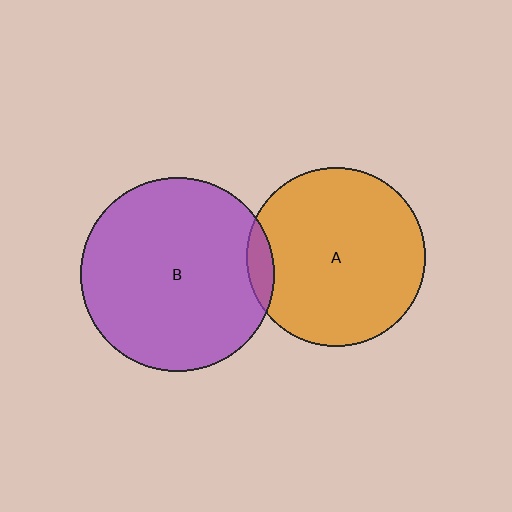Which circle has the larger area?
Circle B (purple).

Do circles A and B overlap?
Yes.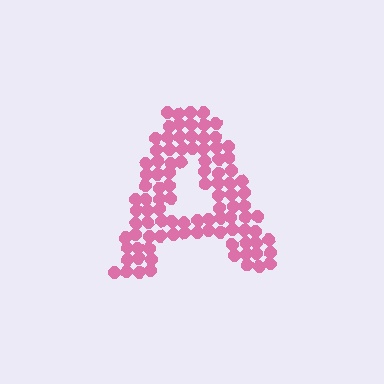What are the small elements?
The small elements are circles.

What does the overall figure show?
The overall figure shows the letter A.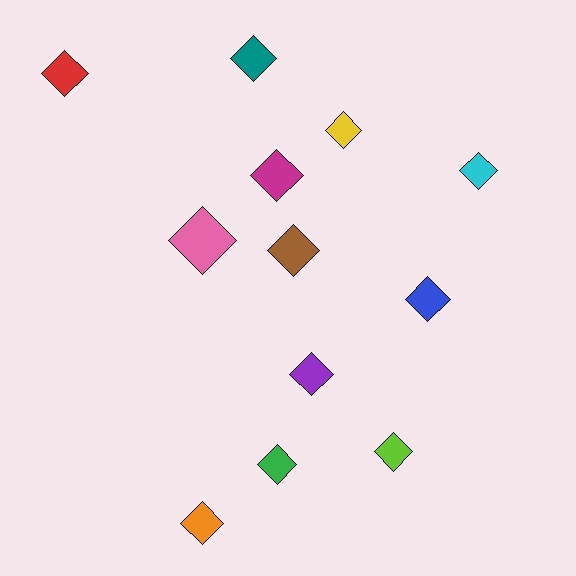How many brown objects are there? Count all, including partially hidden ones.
There is 1 brown object.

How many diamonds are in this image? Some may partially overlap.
There are 12 diamonds.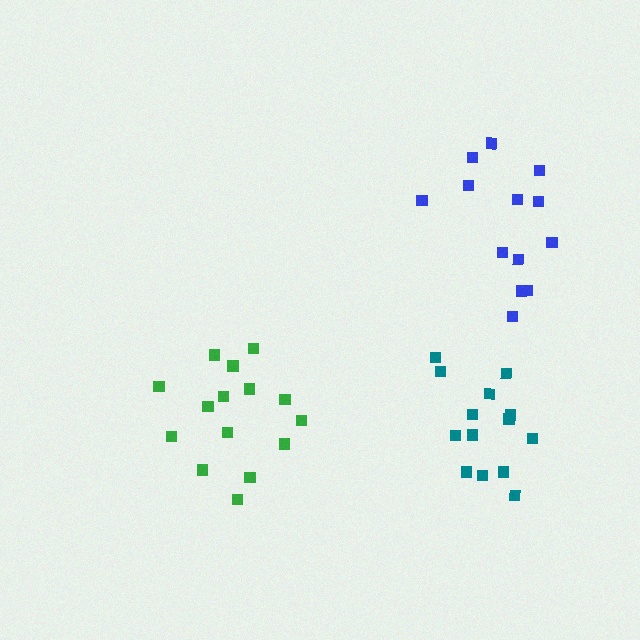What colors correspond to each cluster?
The clusters are colored: green, teal, blue.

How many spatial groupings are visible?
There are 3 spatial groupings.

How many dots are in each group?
Group 1: 15 dots, Group 2: 14 dots, Group 3: 13 dots (42 total).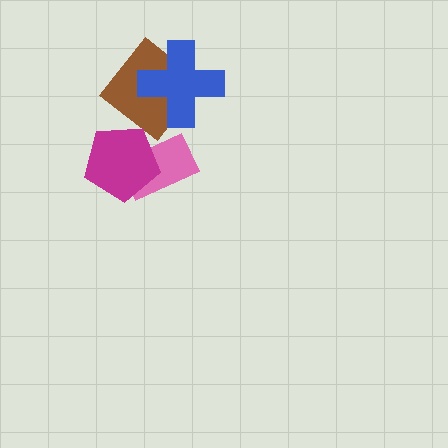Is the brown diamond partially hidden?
Yes, it is partially covered by another shape.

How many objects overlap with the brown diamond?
1 object overlaps with the brown diamond.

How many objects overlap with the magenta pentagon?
1 object overlaps with the magenta pentagon.